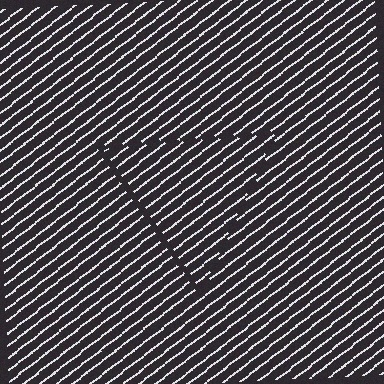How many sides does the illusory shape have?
3 sides — the line-ends trace a triangle.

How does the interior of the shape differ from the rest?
The interior of the shape contains the same grating, shifted by half a period — the contour is defined by the phase discontinuity where line-ends from the inner and outer gratings abut.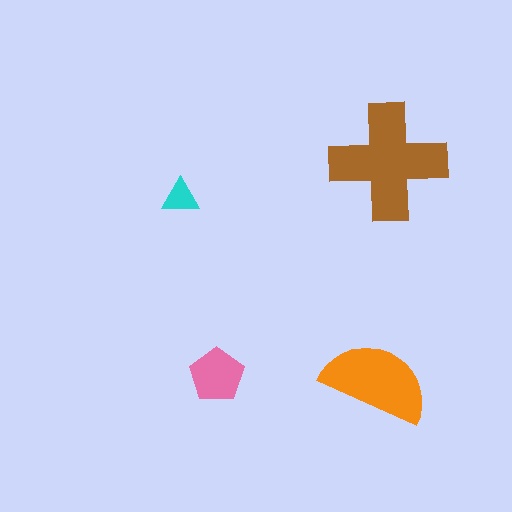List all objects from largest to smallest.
The brown cross, the orange semicircle, the pink pentagon, the cyan triangle.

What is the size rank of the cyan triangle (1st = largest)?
4th.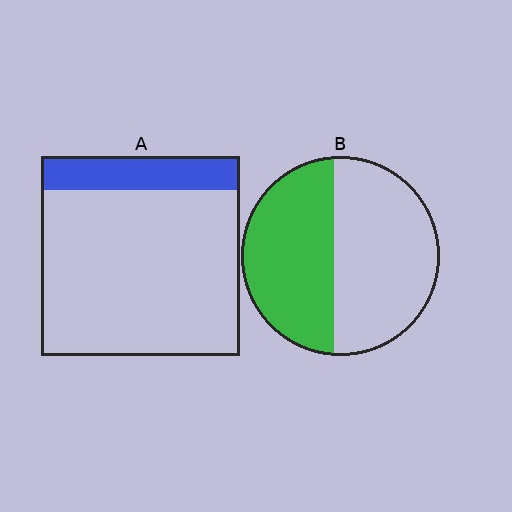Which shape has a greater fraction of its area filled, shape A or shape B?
Shape B.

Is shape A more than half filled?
No.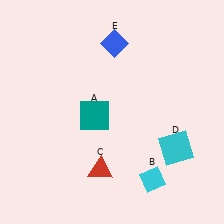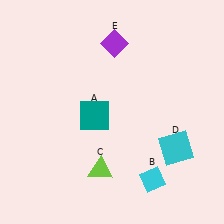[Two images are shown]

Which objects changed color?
C changed from red to lime. E changed from blue to purple.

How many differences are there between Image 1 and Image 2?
There are 2 differences between the two images.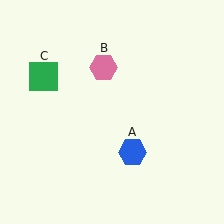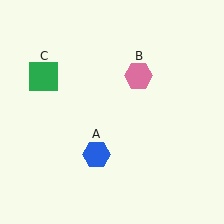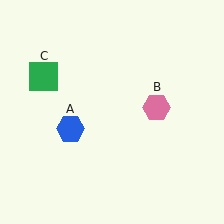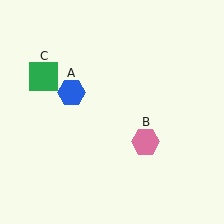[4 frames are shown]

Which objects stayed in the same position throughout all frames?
Green square (object C) remained stationary.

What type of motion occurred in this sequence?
The blue hexagon (object A), pink hexagon (object B) rotated clockwise around the center of the scene.